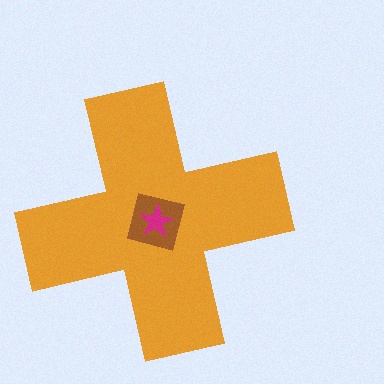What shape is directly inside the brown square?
The magenta star.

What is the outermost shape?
The orange cross.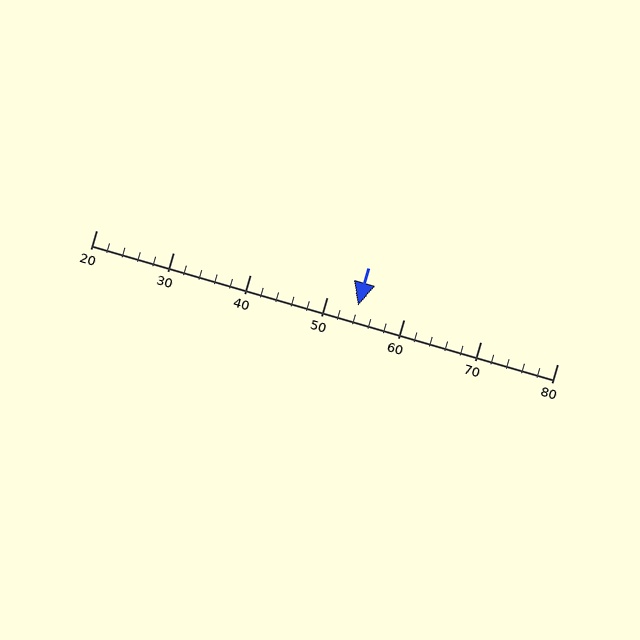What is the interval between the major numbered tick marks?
The major tick marks are spaced 10 units apart.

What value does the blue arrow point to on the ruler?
The blue arrow points to approximately 54.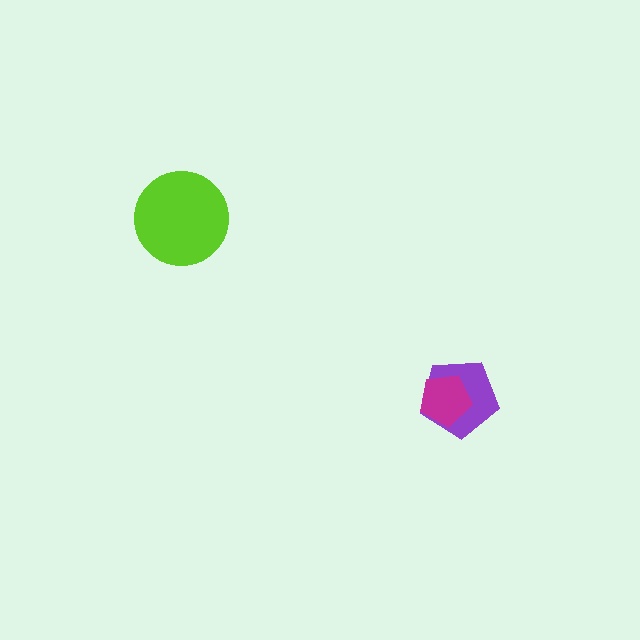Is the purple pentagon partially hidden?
Yes, it is partially covered by another shape.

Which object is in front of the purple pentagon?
The magenta pentagon is in front of the purple pentagon.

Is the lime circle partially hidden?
No, no other shape covers it.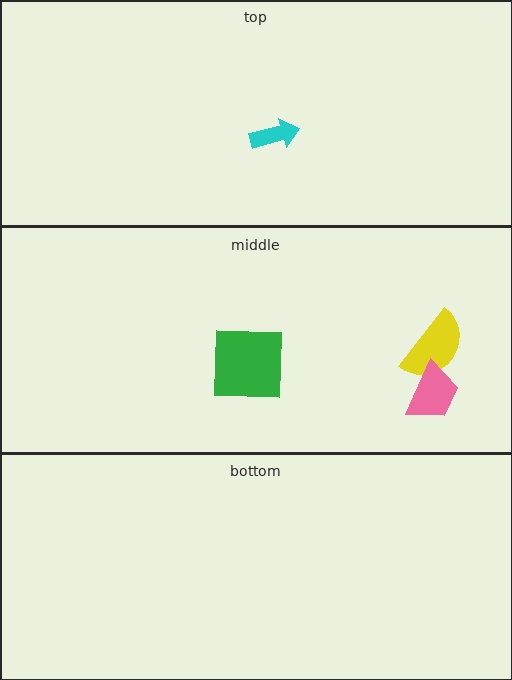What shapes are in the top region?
The cyan arrow.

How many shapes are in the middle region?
3.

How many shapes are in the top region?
1.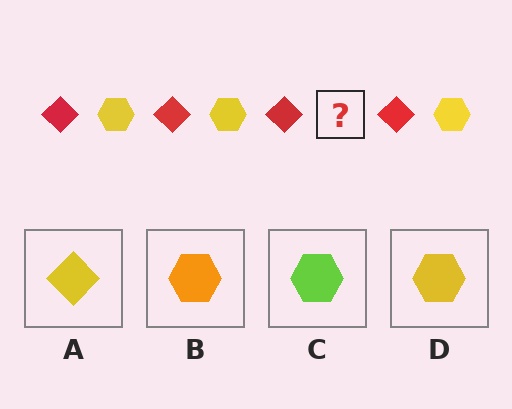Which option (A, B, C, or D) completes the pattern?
D.